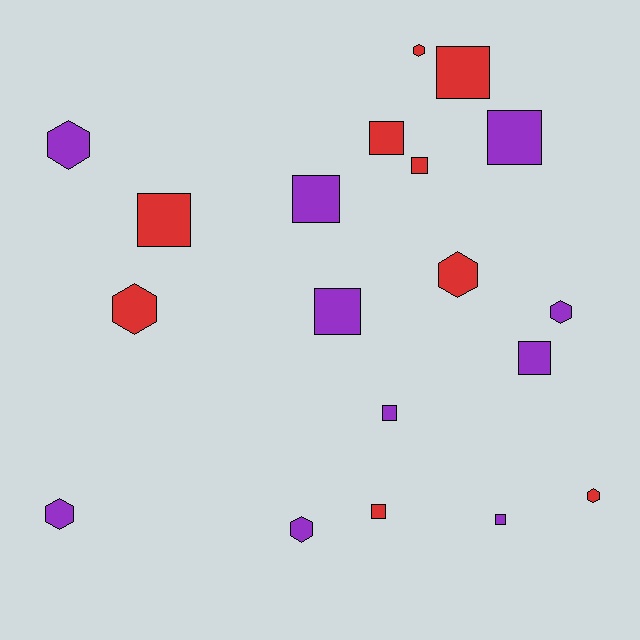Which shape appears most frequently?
Square, with 11 objects.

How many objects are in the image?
There are 19 objects.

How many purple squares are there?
There are 6 purple squares.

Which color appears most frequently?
Purple, with 10 objects.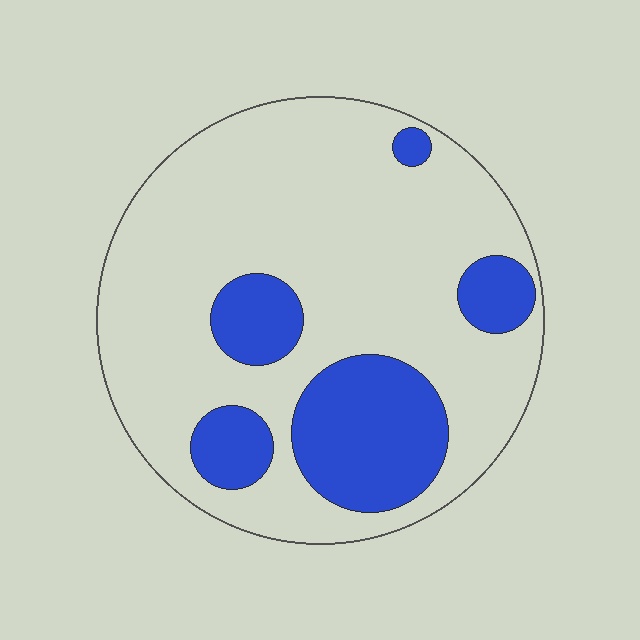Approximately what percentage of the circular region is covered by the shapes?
Approximately 25%.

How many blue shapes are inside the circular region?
5.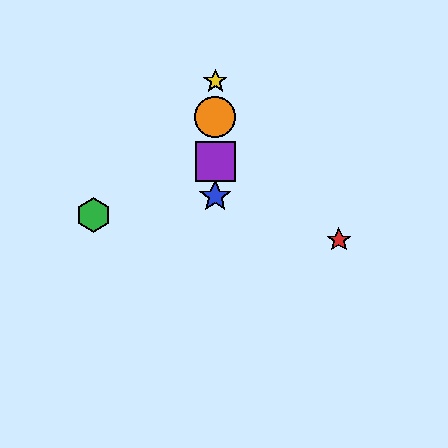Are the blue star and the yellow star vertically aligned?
Yes, both are at x≈215.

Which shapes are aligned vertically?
The blue star, the yellow star, the purple square, the orange circle are aligned vertically.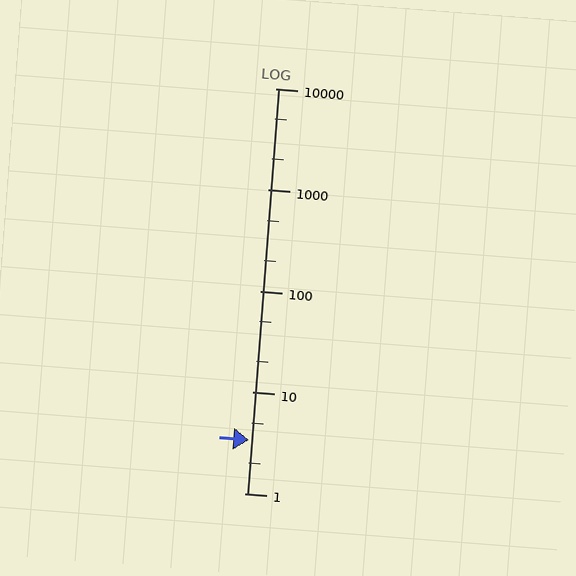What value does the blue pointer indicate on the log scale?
The pointer indicates approximately 3.4.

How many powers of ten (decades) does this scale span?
The scale spans 4 decades, from 1 to 10000.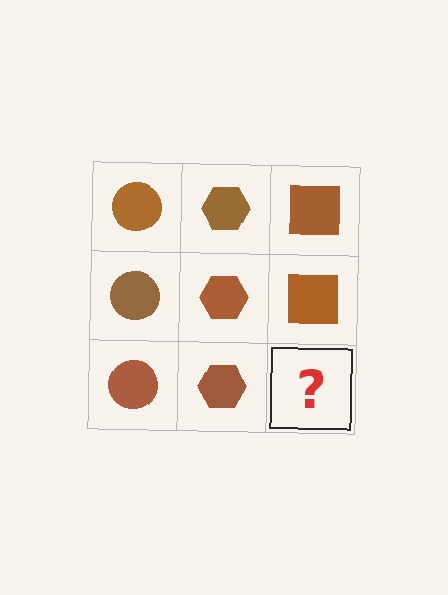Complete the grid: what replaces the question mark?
The question mark should be replaced with a brown square.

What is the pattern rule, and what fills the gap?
The rule is that each column has a consistent shape. The gap should be filled with a brown square.